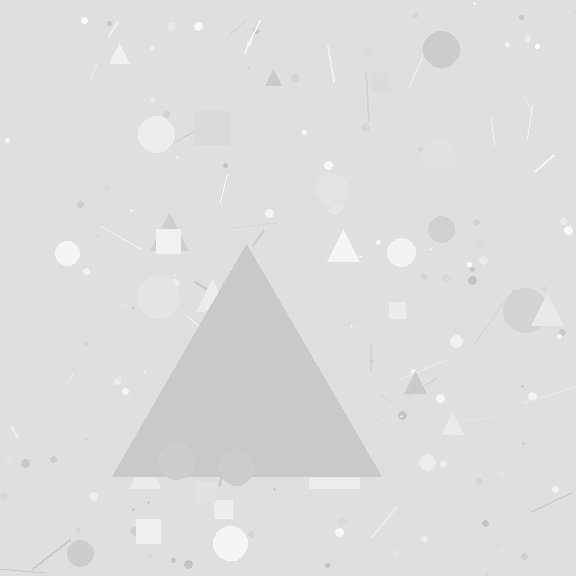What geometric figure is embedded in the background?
A triangle is embedded in the background.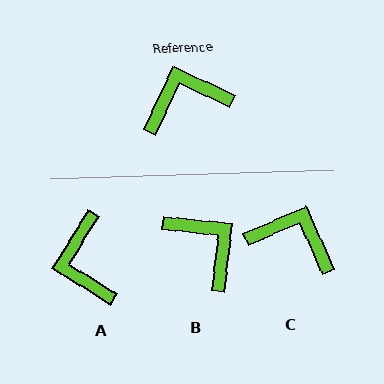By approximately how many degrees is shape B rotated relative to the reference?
Approximately 72 degrees clockwise.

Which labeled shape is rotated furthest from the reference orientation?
A, about 83 degrees away.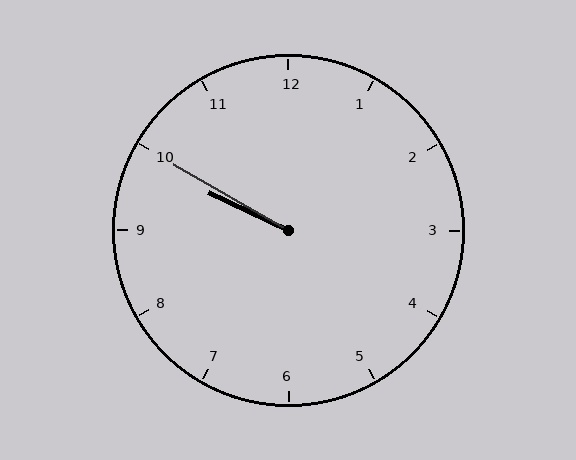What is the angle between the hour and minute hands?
Approximately 5 degrees.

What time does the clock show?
9:50.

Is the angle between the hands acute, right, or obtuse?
It is acute.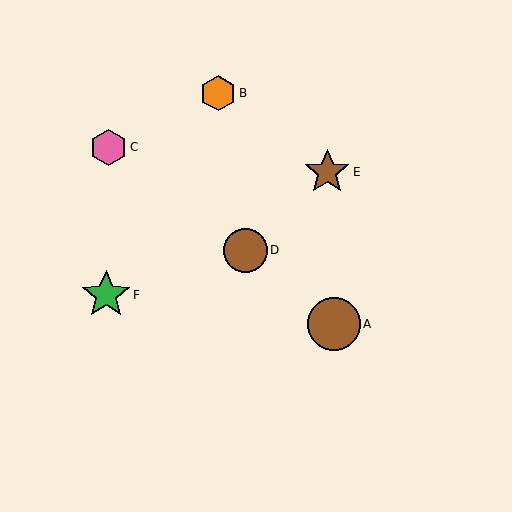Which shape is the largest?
The brown circle (labeled A) is the largest.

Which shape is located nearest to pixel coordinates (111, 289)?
The green star (labeled F) at (106, 295) is nearest to that location.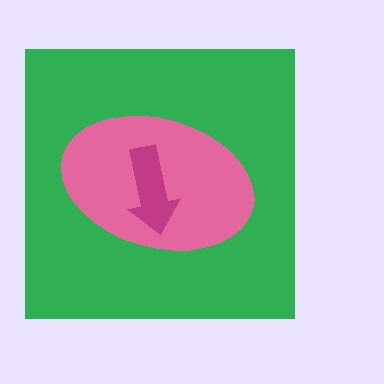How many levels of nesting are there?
3.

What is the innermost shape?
The magenta arrow.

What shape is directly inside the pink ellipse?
The magenta arrow.